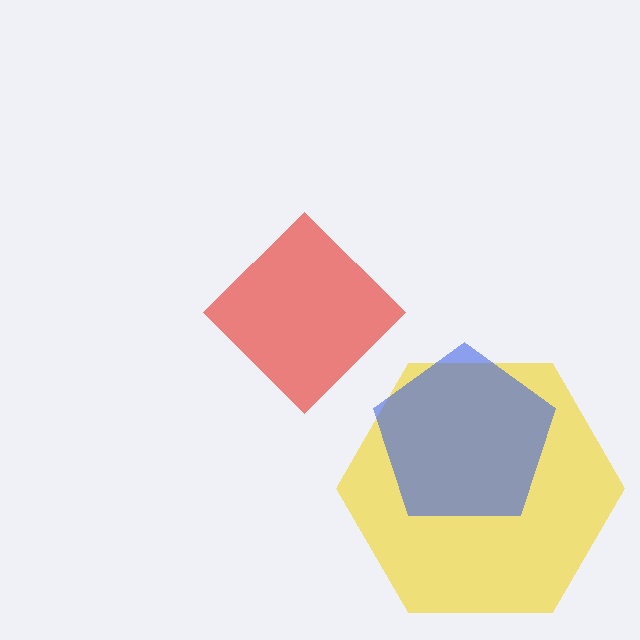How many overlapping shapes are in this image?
There are 3 overlapping shapes in the image.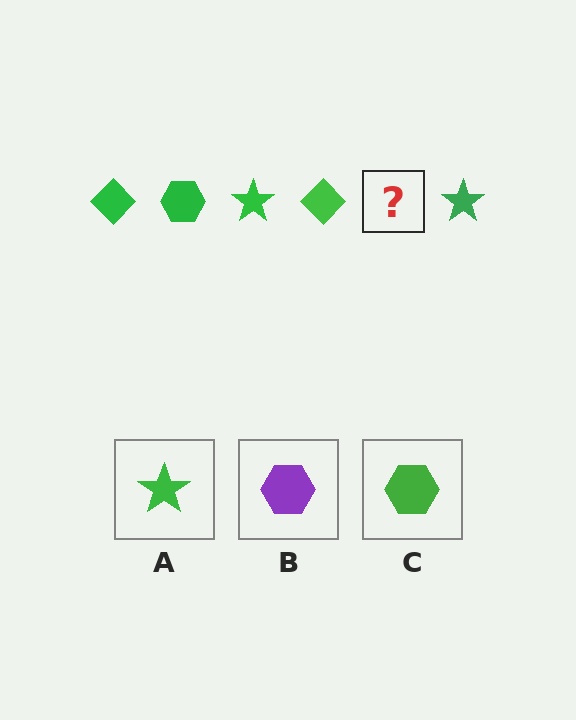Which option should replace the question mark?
Option C.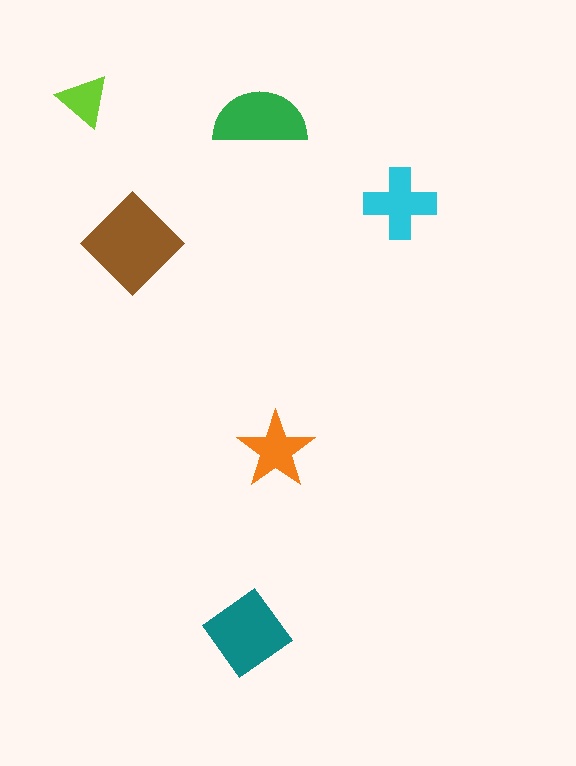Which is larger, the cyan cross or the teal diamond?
The teal diamond.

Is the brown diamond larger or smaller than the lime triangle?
Larger.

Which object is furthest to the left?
The lime triangle is leftmost.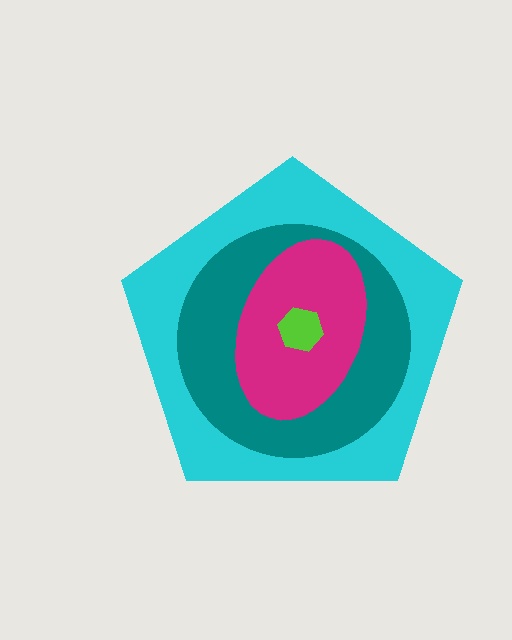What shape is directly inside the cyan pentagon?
The teal circle.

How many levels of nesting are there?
4.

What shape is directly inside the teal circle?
The magenta ellipse.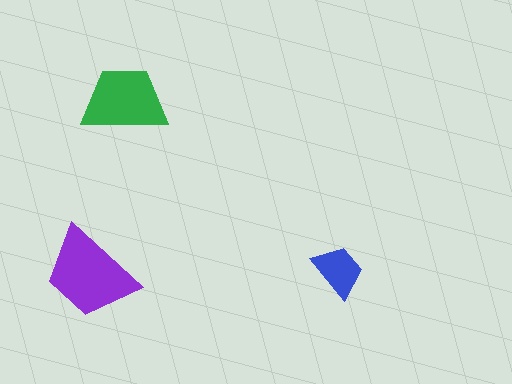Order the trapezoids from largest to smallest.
the purple one, the green one, the blue one.